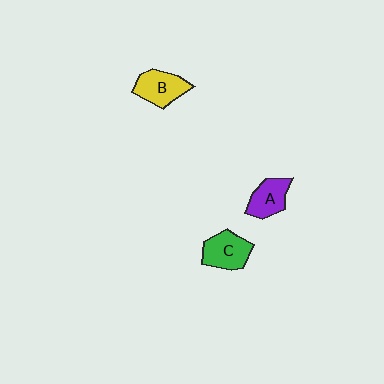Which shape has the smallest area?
Shape A (purple).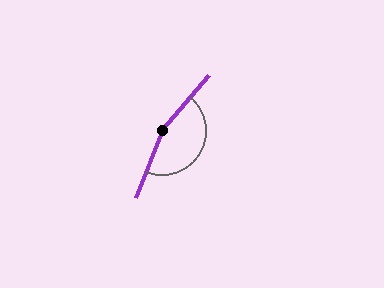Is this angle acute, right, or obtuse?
It is obtuse.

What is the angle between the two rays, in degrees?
Approximately 160 degrees.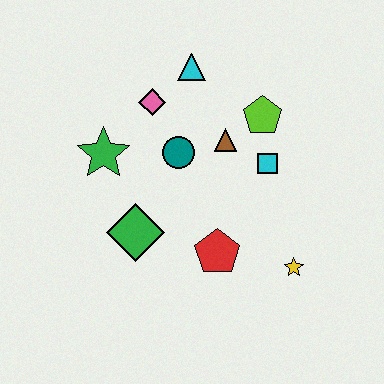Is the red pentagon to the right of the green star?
Yes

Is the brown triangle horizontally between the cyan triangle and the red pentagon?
No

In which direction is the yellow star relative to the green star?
The yellow star is to the right of the green star.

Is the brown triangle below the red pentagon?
No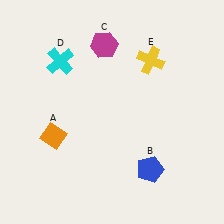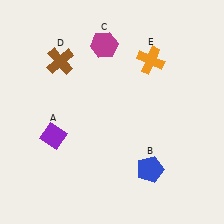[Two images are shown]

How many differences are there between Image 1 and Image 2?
There are 3 differences between the two images.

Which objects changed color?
A changed from orange to purple. D changed from cyan to brown. E changed from yellow to orange.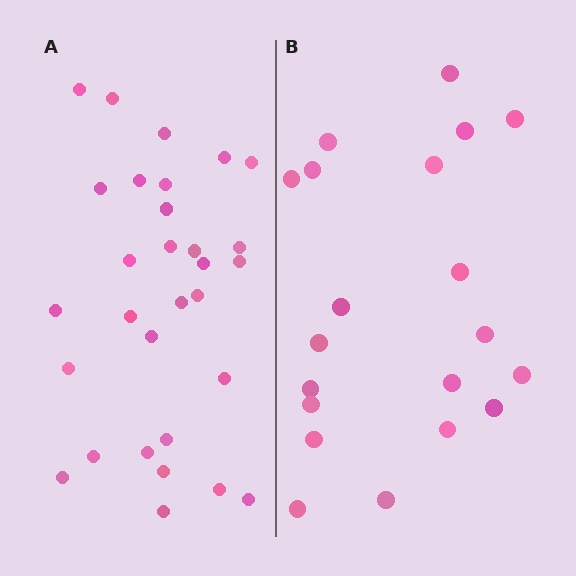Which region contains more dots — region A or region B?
Region A (the left region) has more dots.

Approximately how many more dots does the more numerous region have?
Region A has roughly 10 or so more dots than region B.